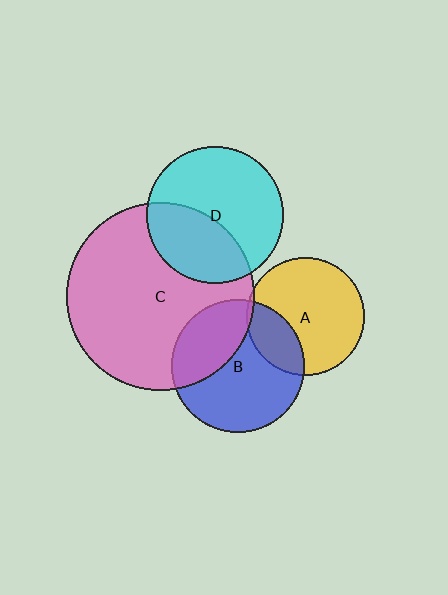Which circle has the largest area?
Circle C (pink).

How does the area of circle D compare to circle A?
Approximately 1.3 times.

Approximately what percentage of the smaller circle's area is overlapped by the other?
Approximately 25%.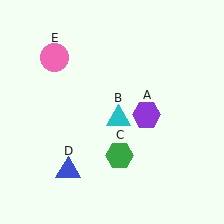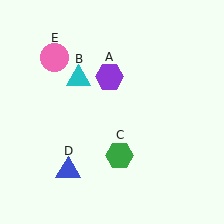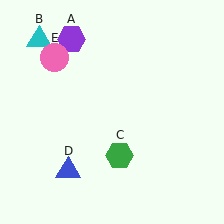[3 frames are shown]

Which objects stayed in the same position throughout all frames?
Green hexagon (object C) and blue triangle (object D) and pink circle (object E) remained stationary.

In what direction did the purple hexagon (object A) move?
The purple hexagon (object A) moved up and to the left.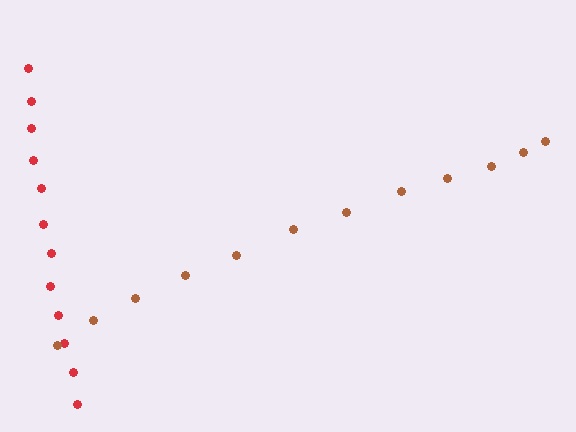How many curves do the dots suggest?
There are 2 distinct paths.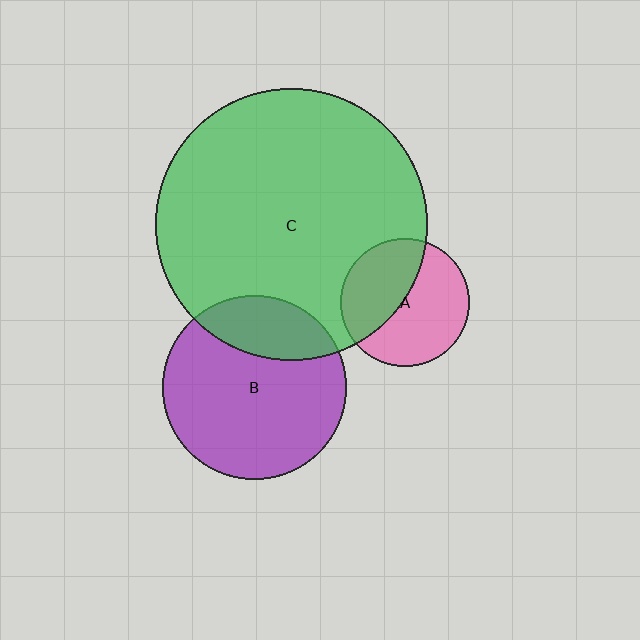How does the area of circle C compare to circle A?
Approximately 4.5 times.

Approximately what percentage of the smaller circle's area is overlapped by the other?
Approximately 45%.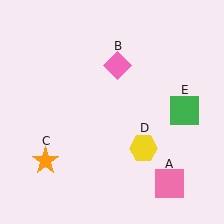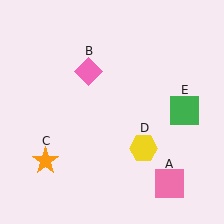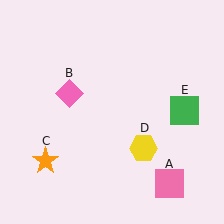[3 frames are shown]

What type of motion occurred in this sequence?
The pink diamond (object B) rotated counterclockwise around the center of the scene.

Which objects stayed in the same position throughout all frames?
Pink square (object A) and orange star (object C) and yellow hexagon (object D) and green square (object E) remained stationary.